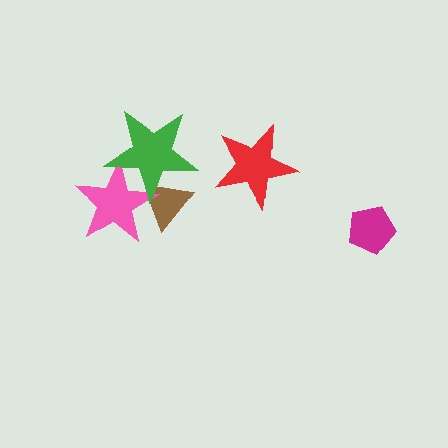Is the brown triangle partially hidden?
Yes, it is partially covered by another shape.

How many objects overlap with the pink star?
2 objects overlap with the pink star.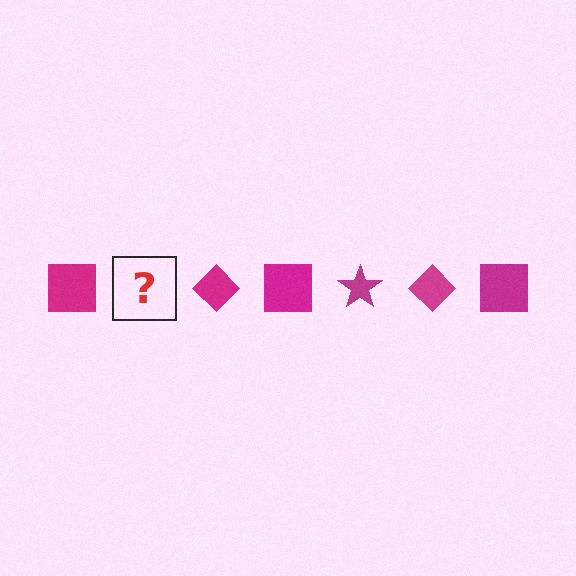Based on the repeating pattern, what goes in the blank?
The blank should be a magenta star.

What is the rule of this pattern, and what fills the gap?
The rule is that the pattern cycles through square, star, diamond shapes in magenta. The gap should be filled with a magenta star.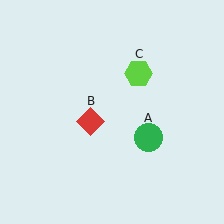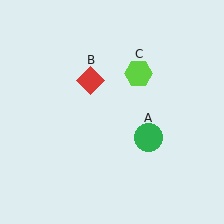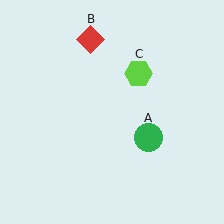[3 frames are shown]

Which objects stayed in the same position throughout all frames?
Green circle (object A) and lime hexagon (object C) remained stationary.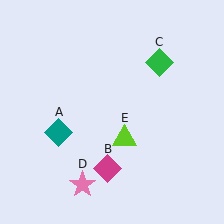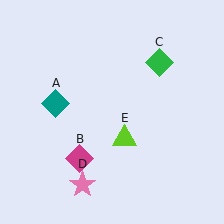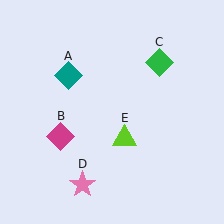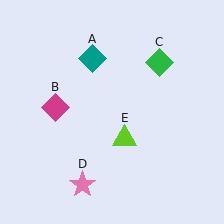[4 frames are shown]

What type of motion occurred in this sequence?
The teal diamond (object A), magenta diamond (object B) rotated clockwise around the center of the scene.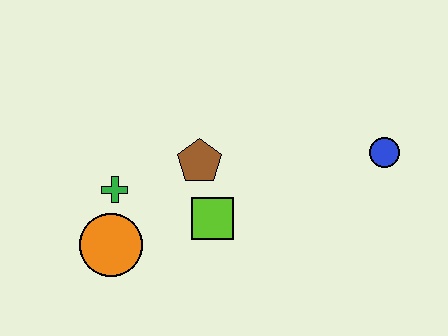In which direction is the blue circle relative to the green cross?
The blue circle is to the right of the green cross.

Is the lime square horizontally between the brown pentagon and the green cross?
No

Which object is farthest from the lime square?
The blue circle is farthest from the lime square.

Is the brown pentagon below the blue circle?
Yes